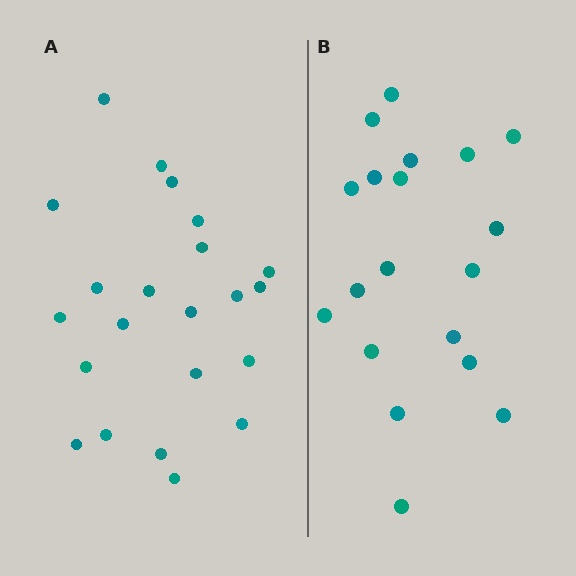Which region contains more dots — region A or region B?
Region A (the left region) has more dots.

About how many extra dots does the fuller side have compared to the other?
Region A has just a few more — roughly 2 or 3 more dots than region B.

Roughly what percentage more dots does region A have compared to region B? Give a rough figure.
About 15% more.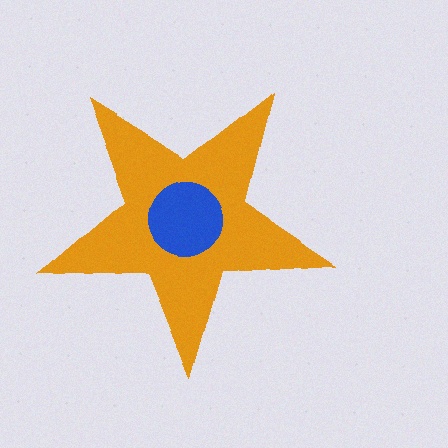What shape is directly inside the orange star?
The blue circle.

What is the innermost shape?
The blue circle.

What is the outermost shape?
The orange star.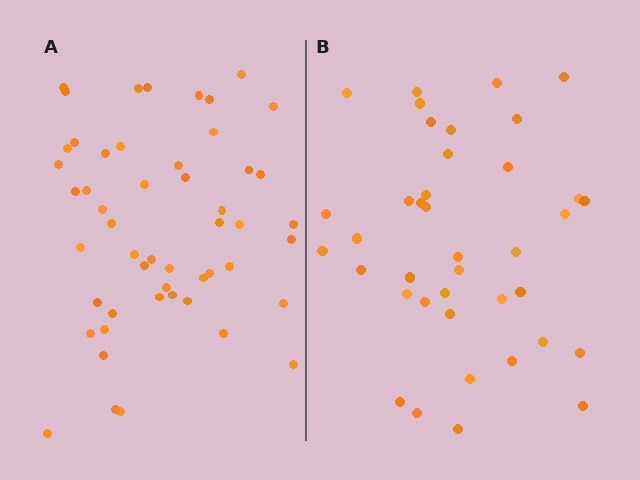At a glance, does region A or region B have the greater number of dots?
Region A (the left region) has more dots.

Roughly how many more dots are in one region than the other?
Region A has roughly 12 or so more dots than region B.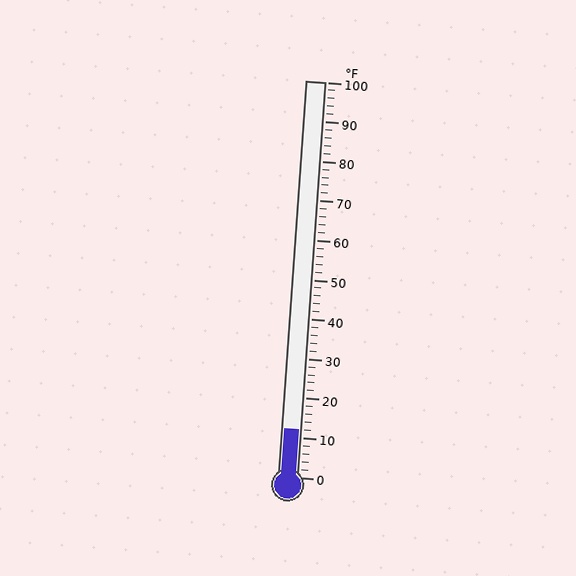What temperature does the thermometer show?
The thermometer shows approximately 12°F.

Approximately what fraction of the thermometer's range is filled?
The thermometer is filled to approximately 10% of its range.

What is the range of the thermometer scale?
The thermometer scale ranges from 0°F to 100°F.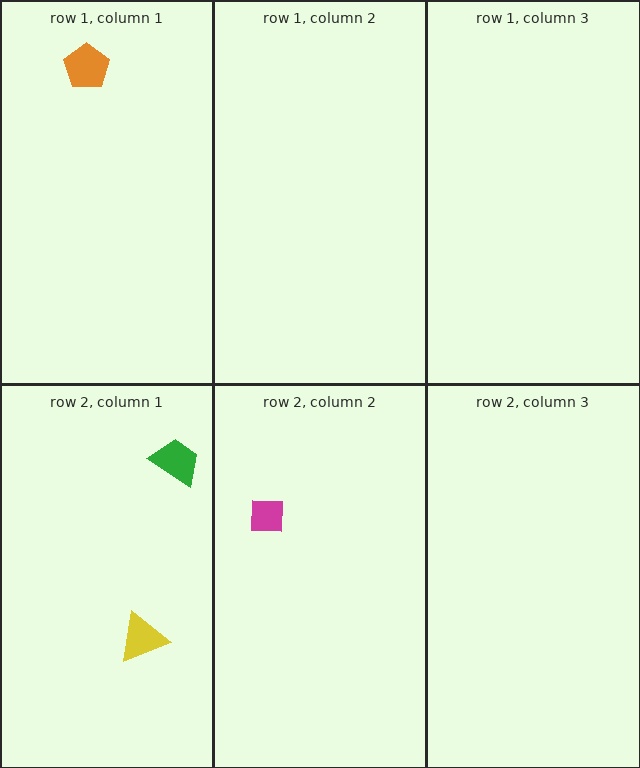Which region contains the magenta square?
The row 2, column 2 region.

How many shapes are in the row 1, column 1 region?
1.